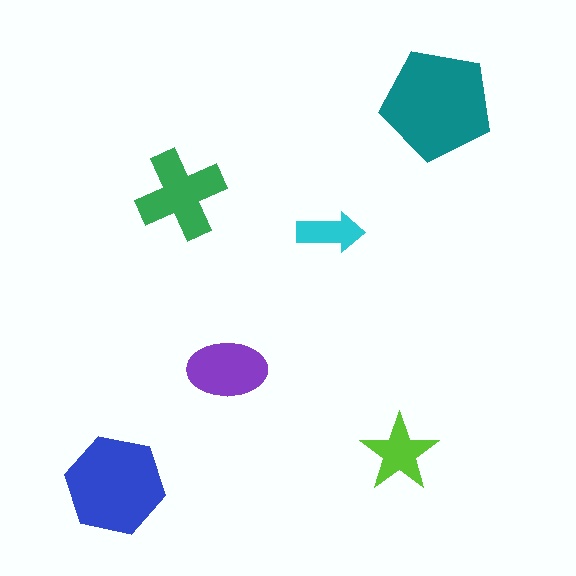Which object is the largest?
The teal pentagon.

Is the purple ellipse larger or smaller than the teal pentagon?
Smaller.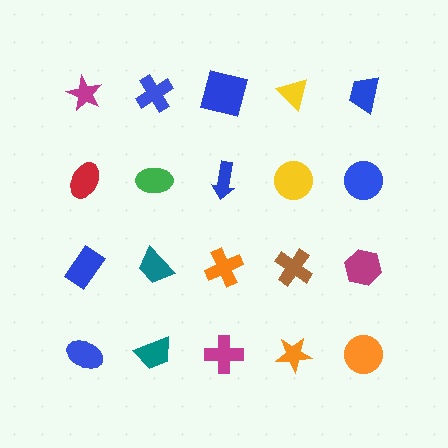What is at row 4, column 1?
A blue ellipse.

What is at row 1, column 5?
A blue trapezoid.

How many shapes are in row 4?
5 shapes.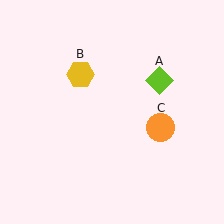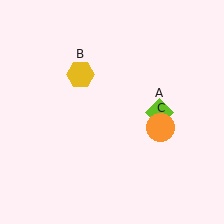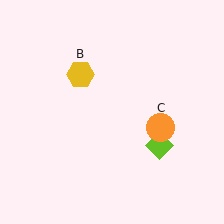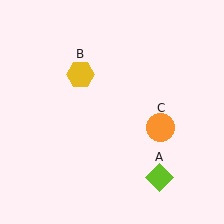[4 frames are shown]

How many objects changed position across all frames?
1 object changed position: lime diamond (object A).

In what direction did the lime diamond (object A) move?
The lime diamond (object A) moved down.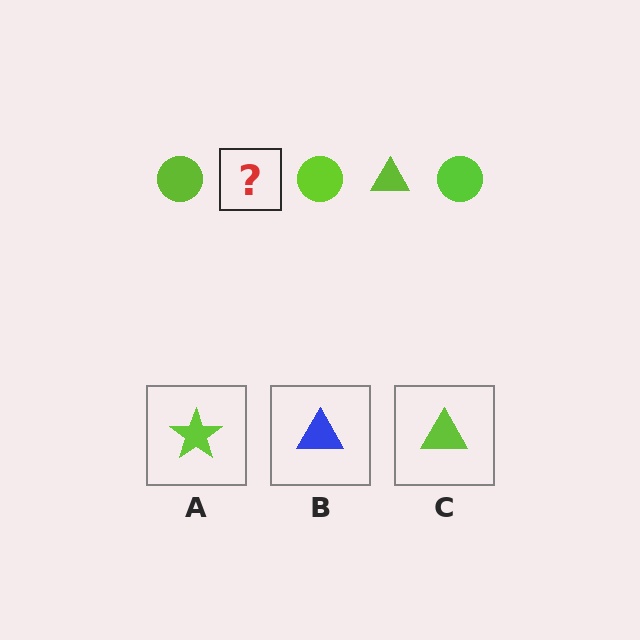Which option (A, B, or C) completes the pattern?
C.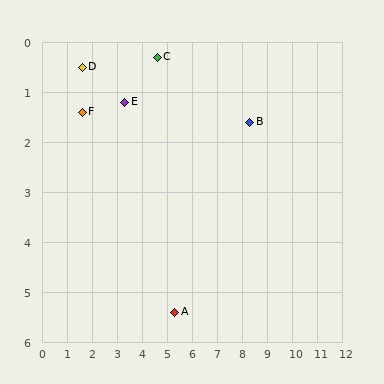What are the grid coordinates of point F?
Point F is at approximately (1.6, 1.4).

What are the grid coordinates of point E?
Point E is at approximately (3.3, 1.2).